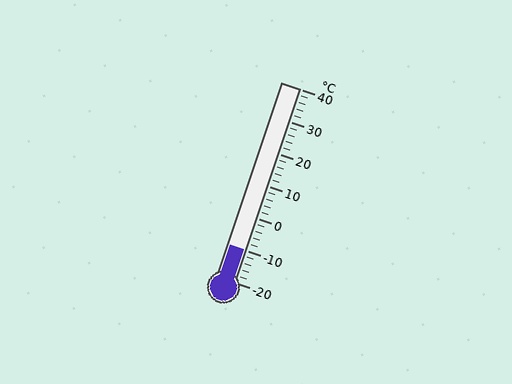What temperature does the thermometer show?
The thermometer shows approximately -10°C.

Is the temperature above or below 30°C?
The temperature is below 30°C.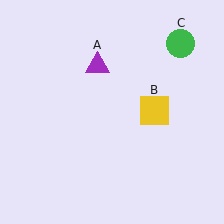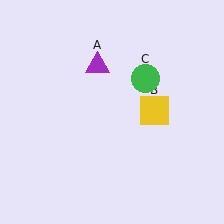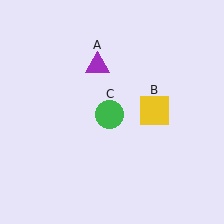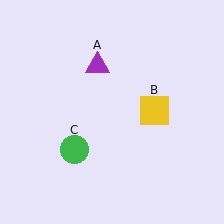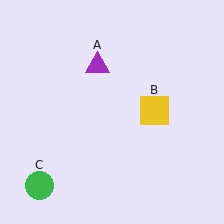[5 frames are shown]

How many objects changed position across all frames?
1 object changed position: green circle (object C).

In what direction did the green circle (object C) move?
The green circle (object C) moved down and to the left.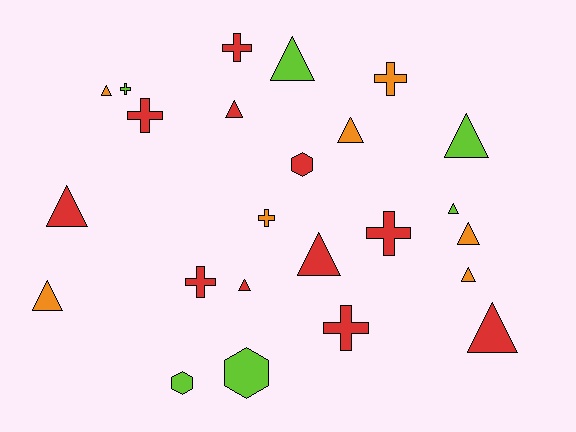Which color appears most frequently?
Red, with 11 objects.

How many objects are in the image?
There are 24 objects.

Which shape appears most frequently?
Triangle, with 13 objects.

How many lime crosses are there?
There is 1 lime cross.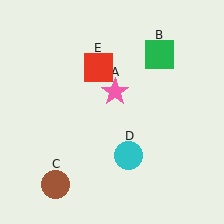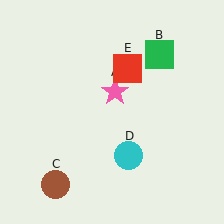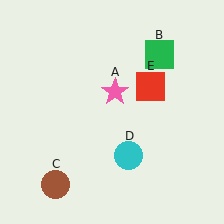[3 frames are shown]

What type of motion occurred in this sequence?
The red square (object E) rotated clockwise around the center of the scene.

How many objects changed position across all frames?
1 object changed position: red square (object E).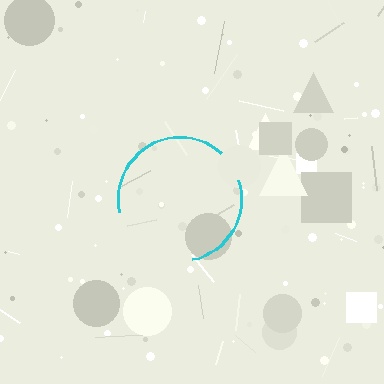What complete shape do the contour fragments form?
The contour fragments form a circle.